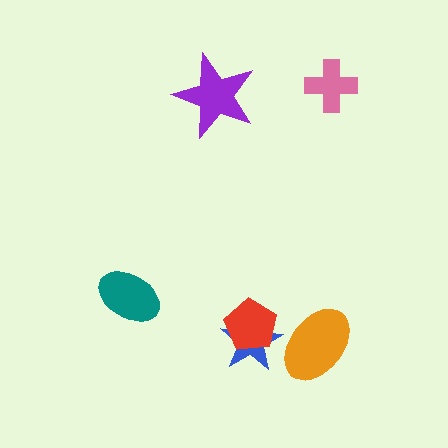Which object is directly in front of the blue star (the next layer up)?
The orange ellipse is directly in front of the blue star.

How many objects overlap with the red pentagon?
1 object overlaps with the red pentagon.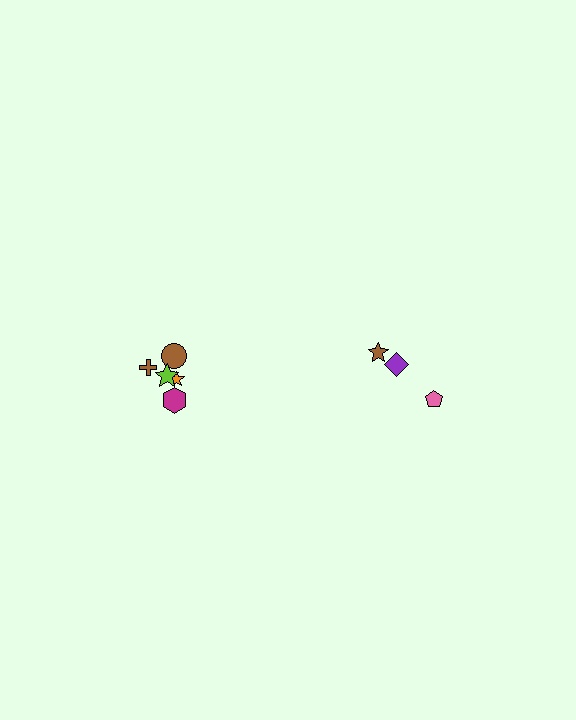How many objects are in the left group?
There are 5 objects.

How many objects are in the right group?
There are 3 objects.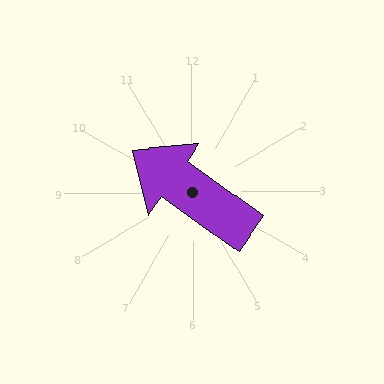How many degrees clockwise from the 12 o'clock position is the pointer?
Approximately 306 degrees.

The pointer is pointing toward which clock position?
Roughly 10 o'clock.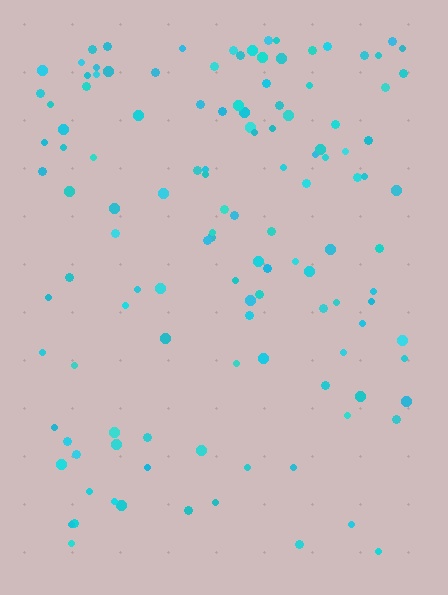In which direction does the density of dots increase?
From bottom to top, with the top side densest.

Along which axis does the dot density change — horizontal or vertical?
Vertical.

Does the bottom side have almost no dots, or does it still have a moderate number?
Still a moderate number, just noticeably fewer than the top.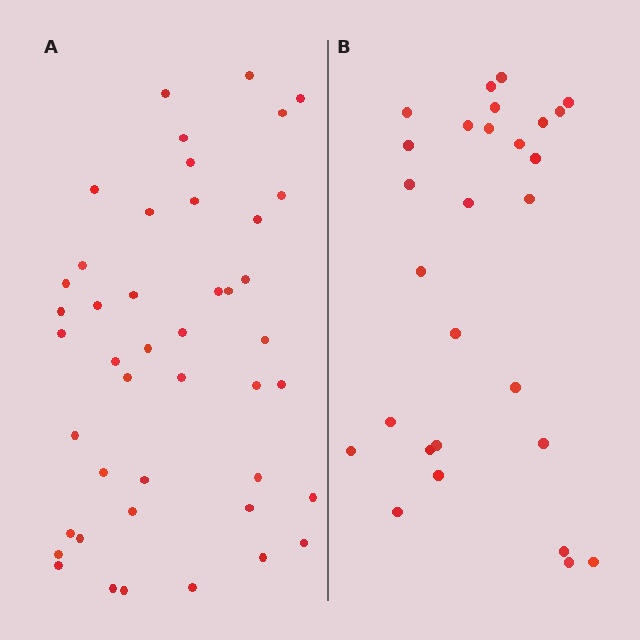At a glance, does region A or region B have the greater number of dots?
Region A (the left region) has more dots.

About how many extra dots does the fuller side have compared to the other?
Region A has approximately 15 more dots than region B.